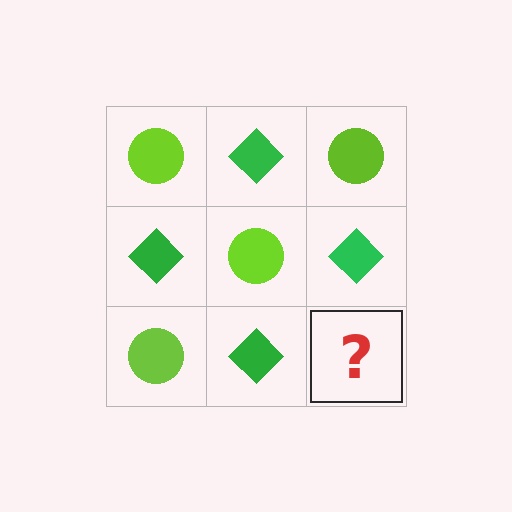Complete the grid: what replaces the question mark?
The question mark should be replaced with a lime circle.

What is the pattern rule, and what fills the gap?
The rule is that it alternates lime circle and green diamond in a checkerboard pattern. The gap should be filled with a lime circle.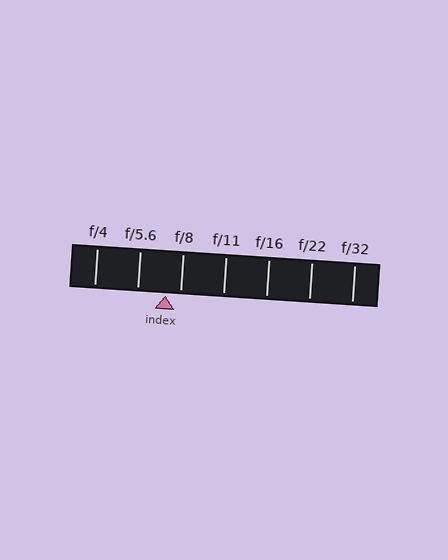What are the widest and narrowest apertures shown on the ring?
The widest aperture shown is f/4 and the narrowest is f/32.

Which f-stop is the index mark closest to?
The index mark is closest to f/8.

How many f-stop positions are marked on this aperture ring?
There are 7 f-stop positions marked.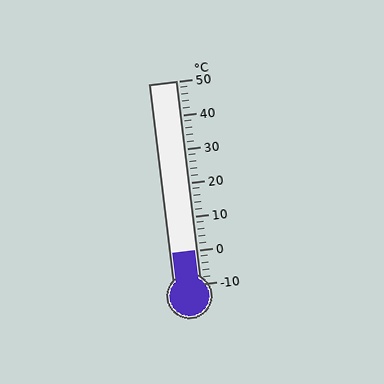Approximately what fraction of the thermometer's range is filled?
The thermometer is filled to approximately 15% of its range.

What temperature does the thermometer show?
The thermometer shows approximately 0°C.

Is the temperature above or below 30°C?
The temperature is below 30°C.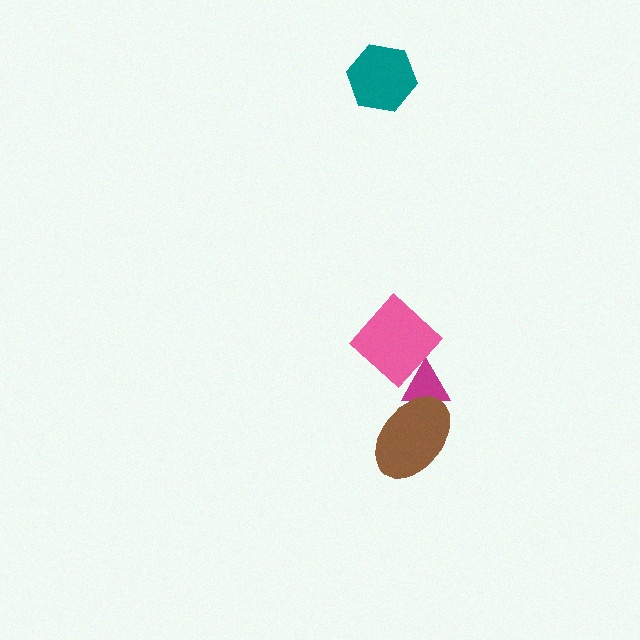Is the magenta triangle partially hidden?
Yes, it is partially covered by another shape.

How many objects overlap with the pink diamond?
1 object overlaps with the pink diamond.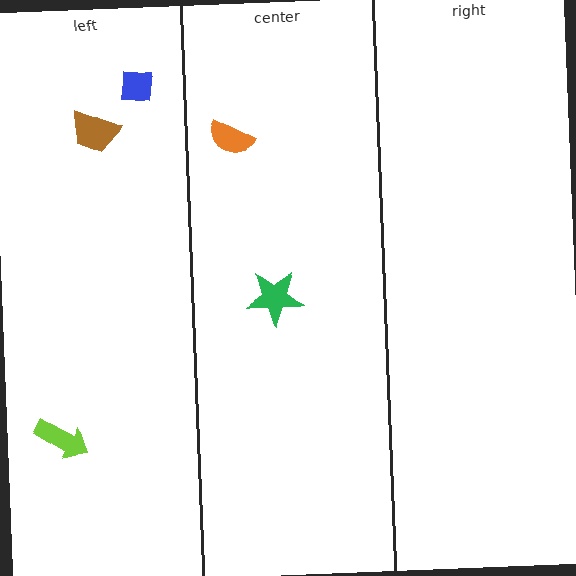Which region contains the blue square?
The left region.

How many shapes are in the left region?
3.